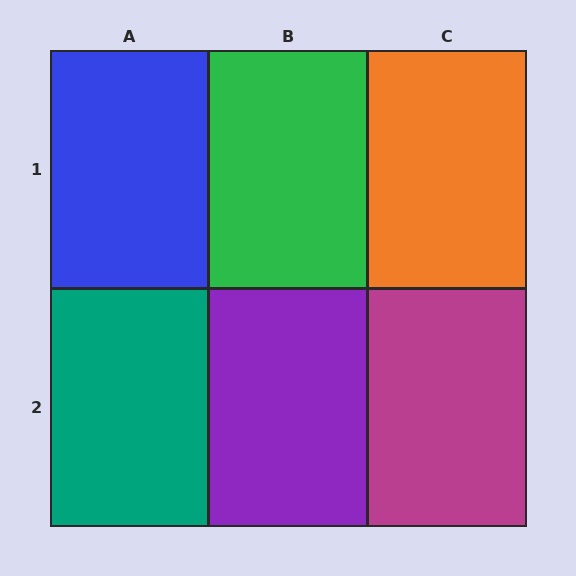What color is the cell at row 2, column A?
Teal.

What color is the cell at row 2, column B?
Purple.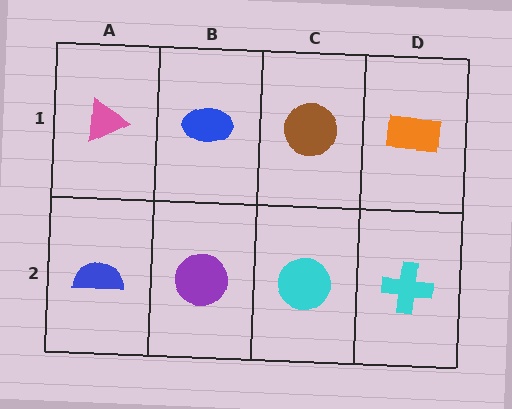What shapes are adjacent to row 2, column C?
A brown circle (row 1, column C), a purple circle (row 2, column B), a cyan cross (row 2, column D).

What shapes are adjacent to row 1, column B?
A purple circle (row 2, column B), a pink triangle (row 1, column A), a brown circle (row 1, column C).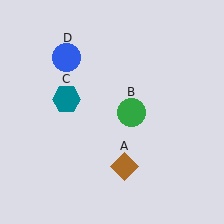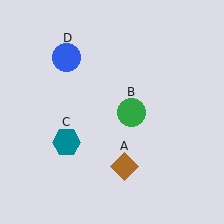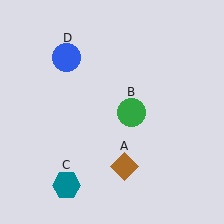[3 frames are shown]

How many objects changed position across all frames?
1 object changed position: teal hexagon (object C).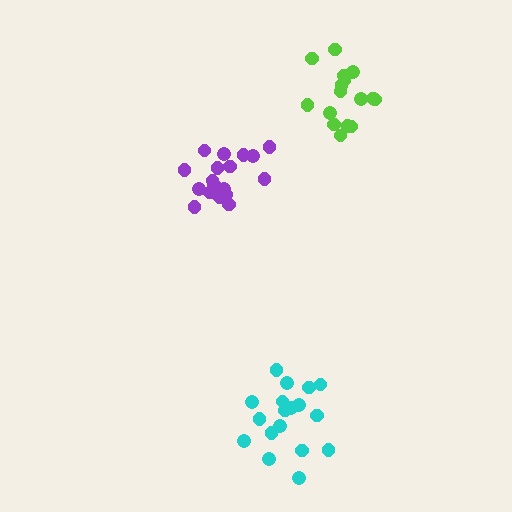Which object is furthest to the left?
The purple cluster is leftmost.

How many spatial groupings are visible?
There are 3 spatial groupings.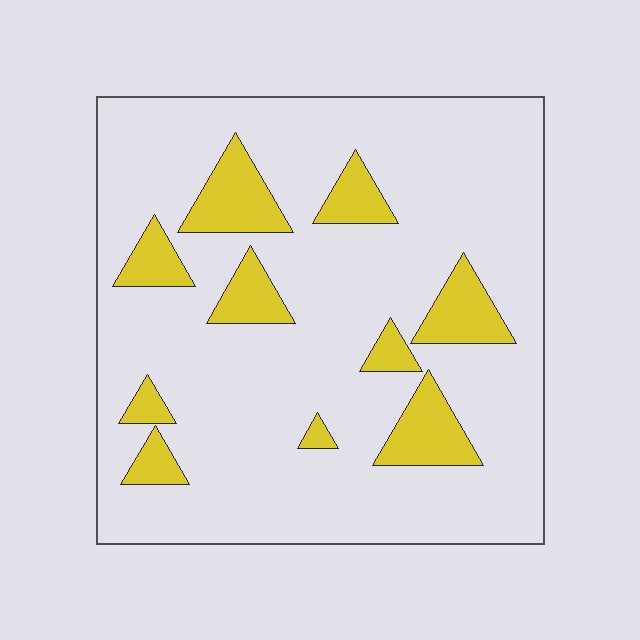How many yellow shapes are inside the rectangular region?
10.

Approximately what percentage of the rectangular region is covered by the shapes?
Approximately 15%.